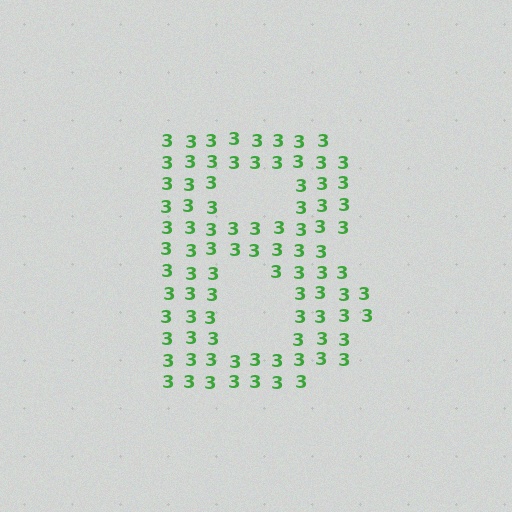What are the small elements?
The small elements are digit 3's.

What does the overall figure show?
The overall figure shows the letter B.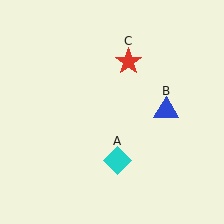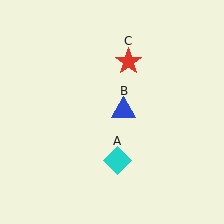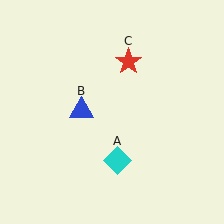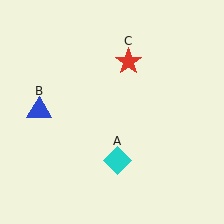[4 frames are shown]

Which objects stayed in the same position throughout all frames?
Cyan diamond (object A) and red star (object C) remained stationary.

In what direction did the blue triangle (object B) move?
The blue triangle (object B) moved left.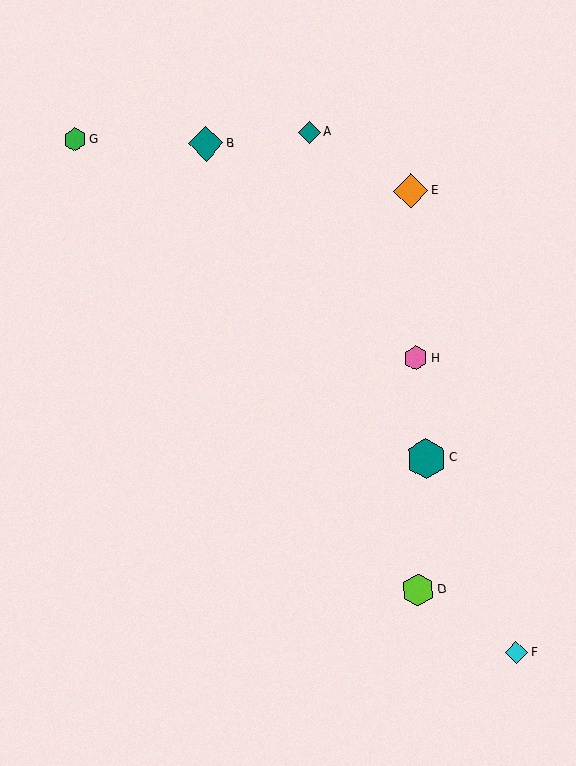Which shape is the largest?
The teal hexagon (labeled C) is the largest.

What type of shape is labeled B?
Shape B is a teal diamond.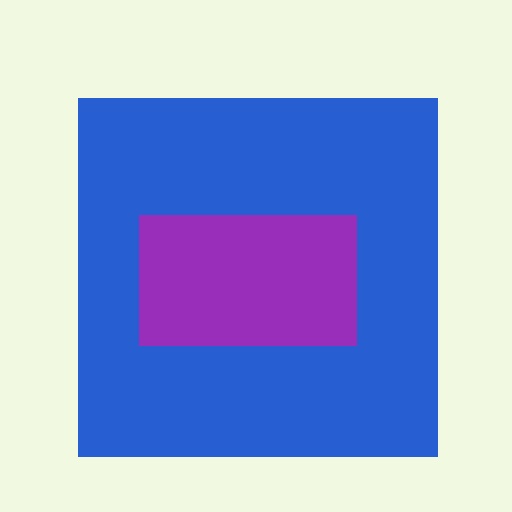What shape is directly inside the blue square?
The purple rectangle.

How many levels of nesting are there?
2.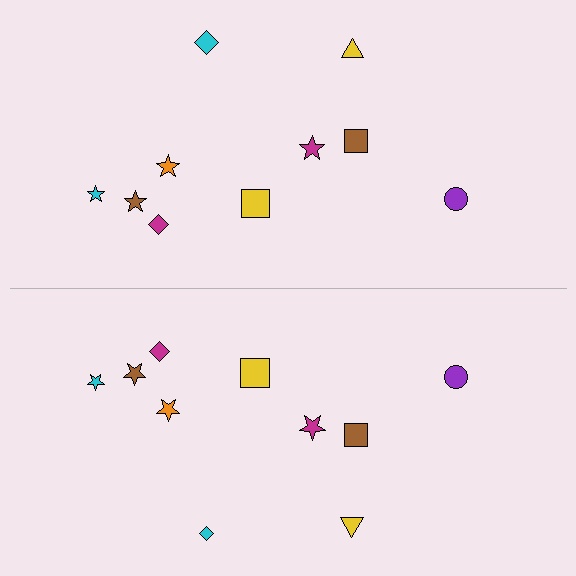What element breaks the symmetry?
The cyan diamond on the bottom side has a different size than its mirror counterpart.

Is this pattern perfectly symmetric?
No, the pattern is not perfectly symmetric. The cyan diamond on the bottom side has a different size than its mirror counterpart.